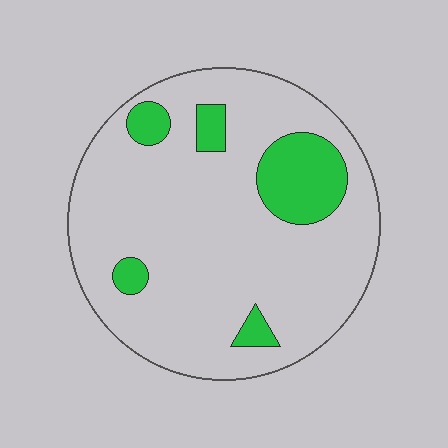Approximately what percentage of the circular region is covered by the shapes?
Approximately 15%.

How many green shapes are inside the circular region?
5.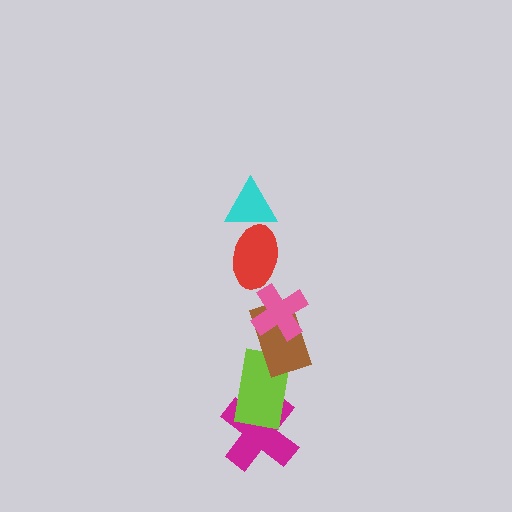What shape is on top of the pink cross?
The red ellipse is on top of the pink cross.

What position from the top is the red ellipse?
The red ellipse is 2nd from the top.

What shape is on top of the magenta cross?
The lime rectangle is on top of the magenta cross.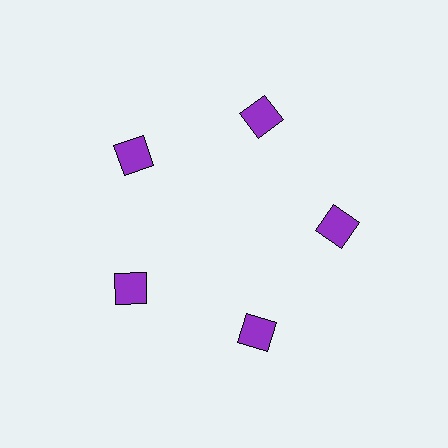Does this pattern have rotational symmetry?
Yes, this pattern has 5-fold rotational symmetry. It looks the same after rotating 72 degrees around the center.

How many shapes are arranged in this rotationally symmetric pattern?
There are 5 shapes, arranged in 5 groups of 1.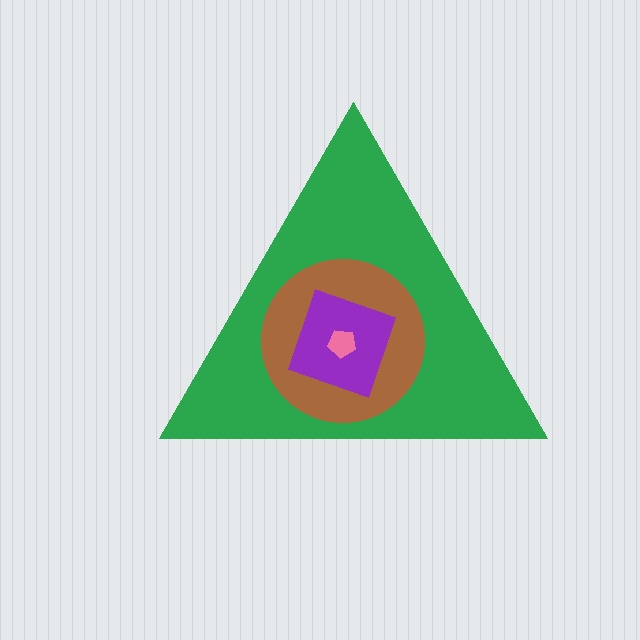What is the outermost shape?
The green triangle.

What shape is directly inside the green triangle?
The brown circle.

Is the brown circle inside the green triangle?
Yes.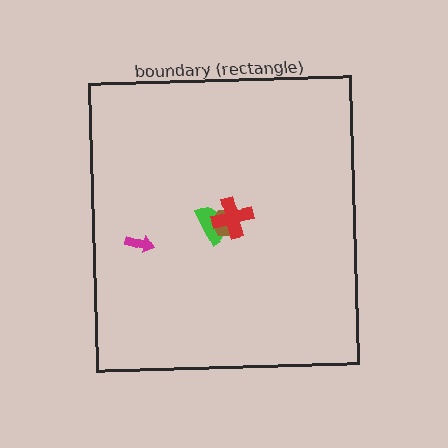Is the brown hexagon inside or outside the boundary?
Inside.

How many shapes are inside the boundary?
4 inside, 0 outside.